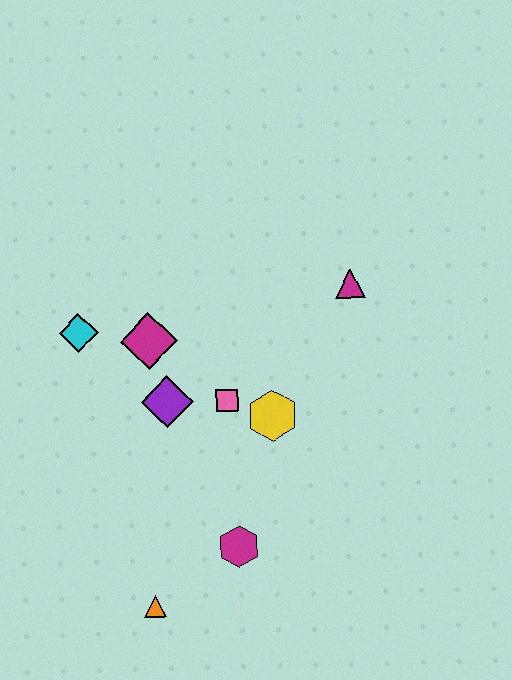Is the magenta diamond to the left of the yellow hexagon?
Yes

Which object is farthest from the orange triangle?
The magenta triangle is farthest from the orange triangle.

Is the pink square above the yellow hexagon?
Yes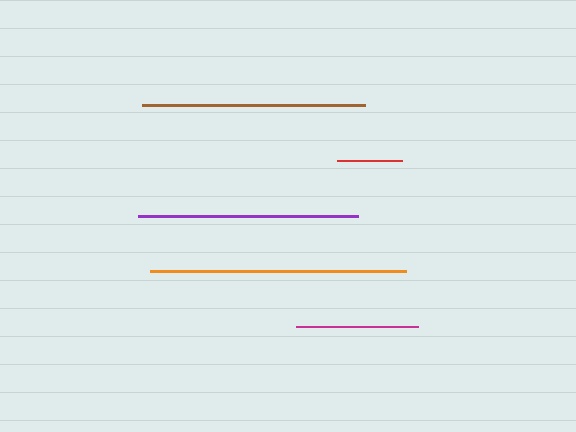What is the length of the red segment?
The red segment is approximately 65 pixels long.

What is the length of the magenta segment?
The magenta segment is approximately 122 pixels long.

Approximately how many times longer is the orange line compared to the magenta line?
The orange line is approximately 2.1 times the length of the magenta line.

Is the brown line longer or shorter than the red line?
The brown line is longer than the red line.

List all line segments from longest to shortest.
From longest to shortest: orange, brown, purple, magenta, red.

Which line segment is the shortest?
The red line is the shortest at approximately 65 pixels.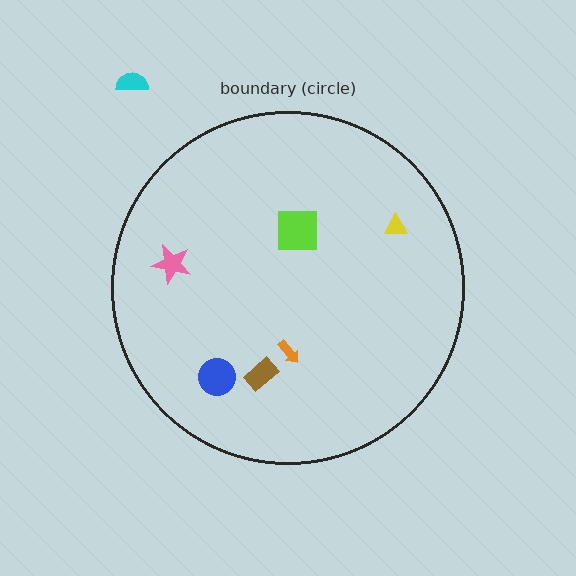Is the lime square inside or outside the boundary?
Inside.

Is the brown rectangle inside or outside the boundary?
Inside.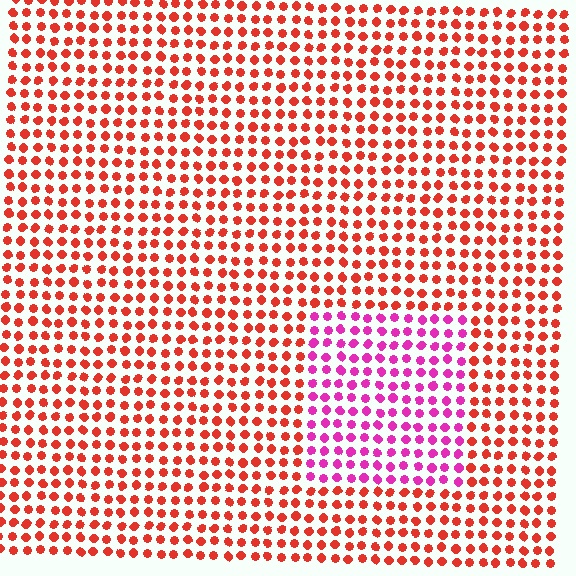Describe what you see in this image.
The image is filled with small red elements in a uniform arrangement. A rectangle-shaped region is visible where the elements are tinted to a slightly different hue, forming a subtle color boundary.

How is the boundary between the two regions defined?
The boundary is defined purely by a slight shift in hue (about 48 degrees). Spacing, size, and orientation are identical on both sides.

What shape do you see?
I see a rectangle.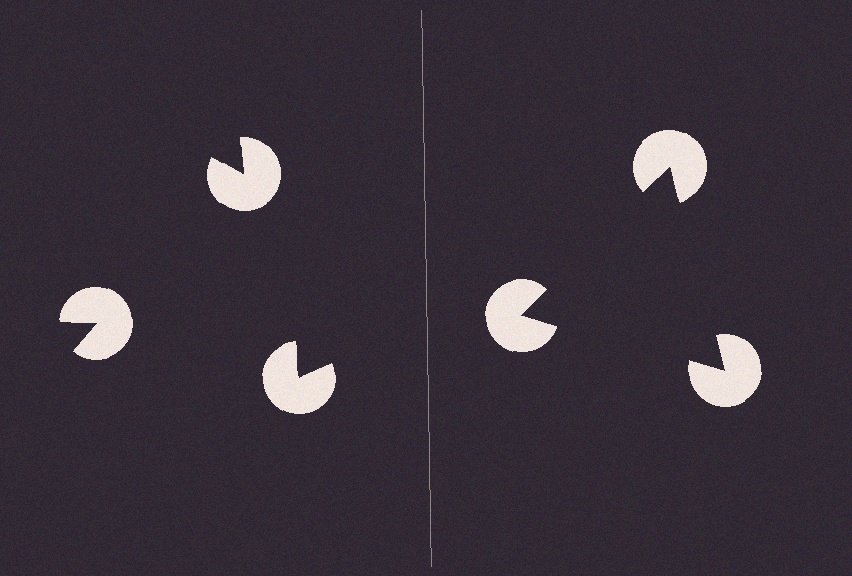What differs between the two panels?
The pac-man discs are positioned identically on both sides; only the wedge orientations differ. On the right they align to a triangle; on the left they are misaligned.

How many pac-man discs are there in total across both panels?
6 — 3 on each side.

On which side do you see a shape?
An illusory triangle appears on the right side. On the left side the wedge cuts are rotated, so no coherent shape forms.